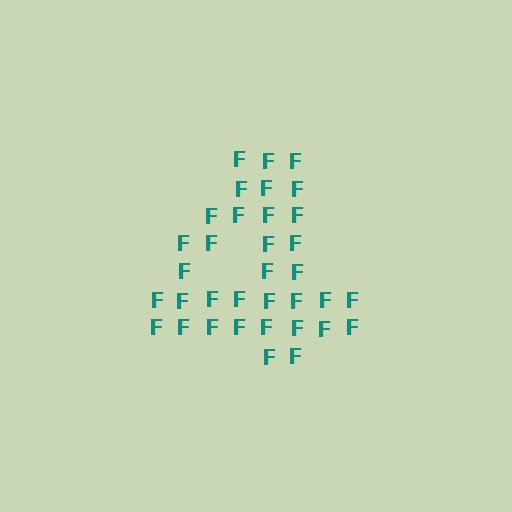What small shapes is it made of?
It is made of small letter F's.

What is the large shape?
The large shape is the digit 4.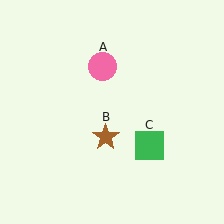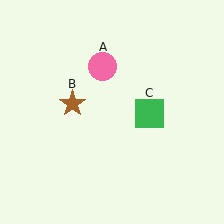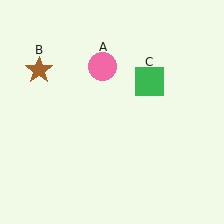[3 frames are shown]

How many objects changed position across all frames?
2 objects changed position: brown star (object B), green square (object C).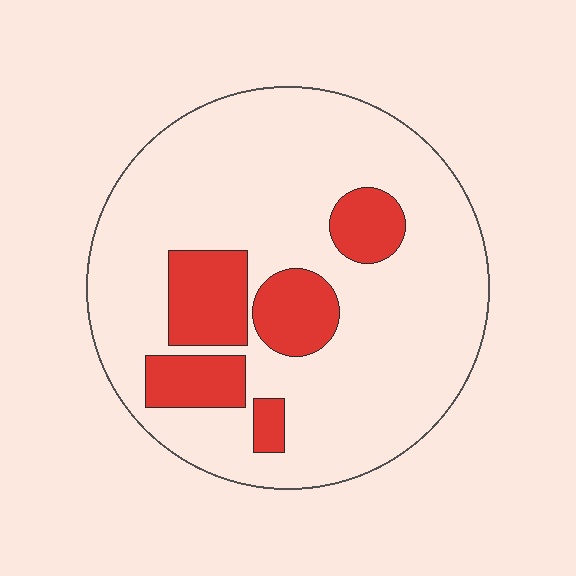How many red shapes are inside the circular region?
5.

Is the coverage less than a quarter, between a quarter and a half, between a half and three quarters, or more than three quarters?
Less than a quarter.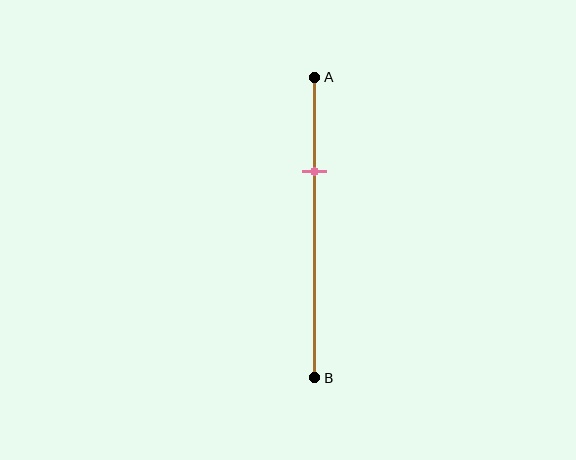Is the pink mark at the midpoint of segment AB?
No, the mark is at about 30% from A, not at the 50% midpoint.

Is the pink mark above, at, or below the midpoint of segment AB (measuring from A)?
The pink mark is above the midpoint of segment AB.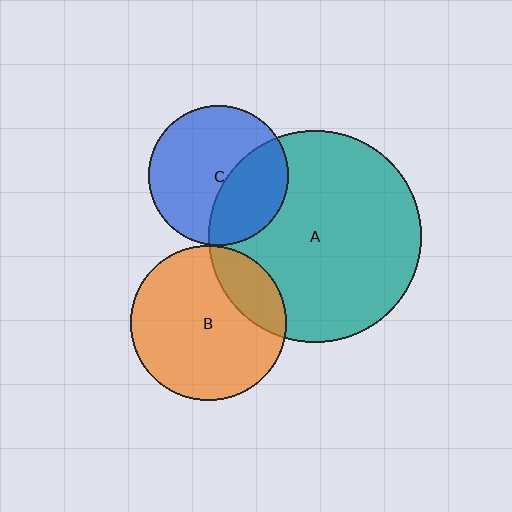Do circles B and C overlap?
Yes.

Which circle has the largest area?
Circle A (teal).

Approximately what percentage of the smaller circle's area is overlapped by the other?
Approximately 5%.